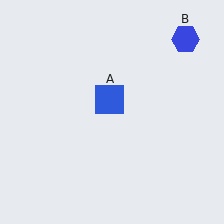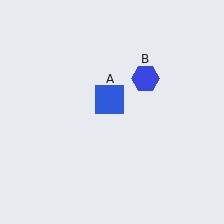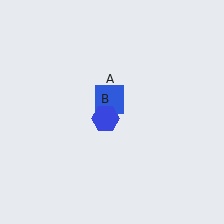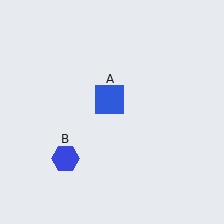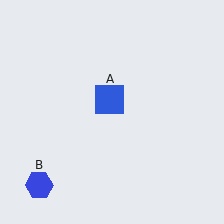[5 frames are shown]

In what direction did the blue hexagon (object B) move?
The blue hexagon (object B) moved down and to the left.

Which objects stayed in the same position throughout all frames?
Blue square (object A) remained stationary.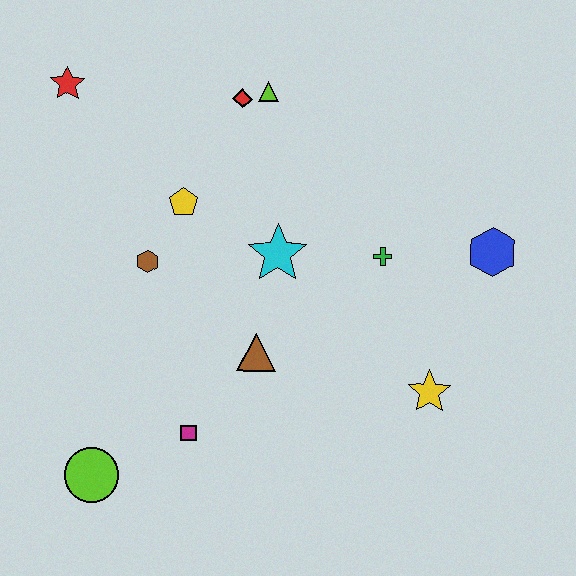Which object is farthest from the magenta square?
The red star is farthest from the magenta square.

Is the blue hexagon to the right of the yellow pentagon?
Yes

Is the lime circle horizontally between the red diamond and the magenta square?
No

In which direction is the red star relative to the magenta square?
The red star is above the magenta square.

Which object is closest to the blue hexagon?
The green cross is closest to the blue hexagon.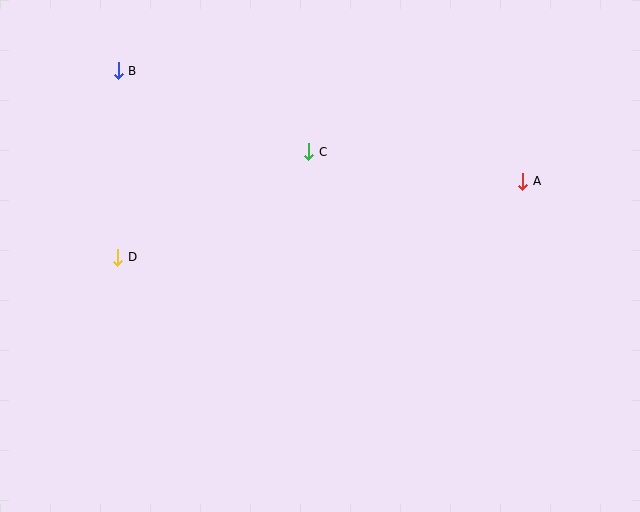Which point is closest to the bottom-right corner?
Point A is closest to the bottom-right corner.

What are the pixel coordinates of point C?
Point C is at (309, 152).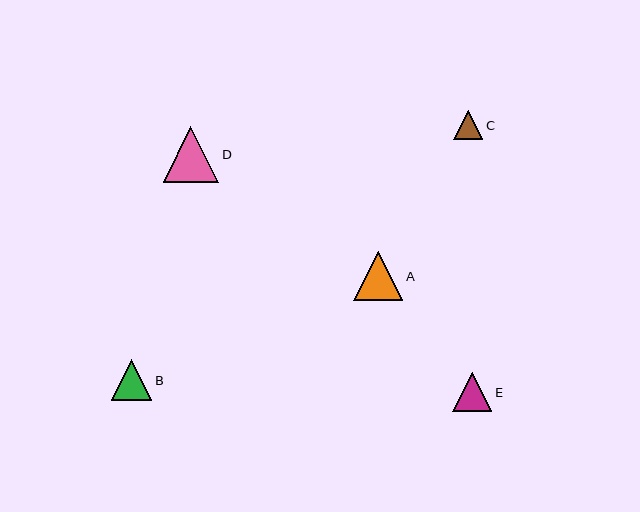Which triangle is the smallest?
Triangle C is the smallest with a size of approximately 29 pixels.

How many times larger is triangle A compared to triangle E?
Triangle A is approximately 1.3 times the size of triangle E.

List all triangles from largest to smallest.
From largest to smallest: D, A, B, E, C.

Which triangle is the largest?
Triangle D is the largest with a size of approximately 56 pixels.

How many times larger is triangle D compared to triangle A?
Triangle D is approximately 1.1 times the size of triangle A.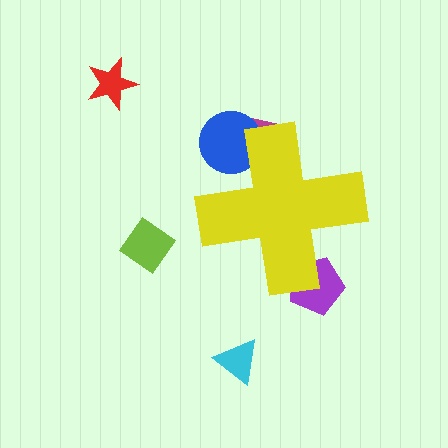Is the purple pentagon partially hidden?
Yes, the purple pentagon is partially hidden behind the yellow cross.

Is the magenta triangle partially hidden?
Yes, the magenta triangle is partially hidden behind the yellow cross.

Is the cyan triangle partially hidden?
No, the cyan triangle is fully visible.